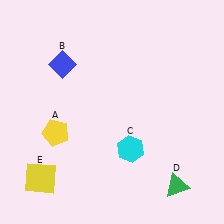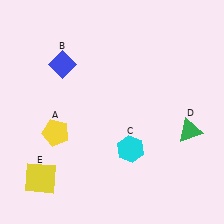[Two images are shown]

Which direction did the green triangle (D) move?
The green triangle (D) moved up.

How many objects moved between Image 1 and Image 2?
1 object moved between the two images.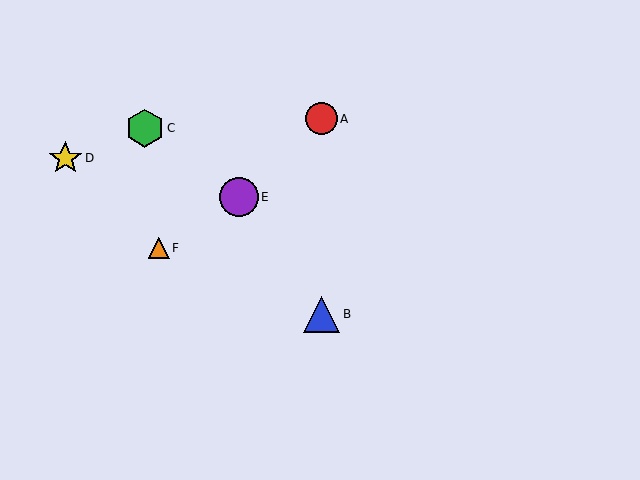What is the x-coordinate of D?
Object D is at x≈65.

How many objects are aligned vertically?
2 objects (A, B) are aligned vertically.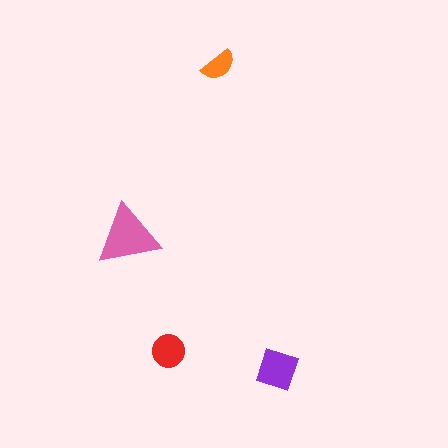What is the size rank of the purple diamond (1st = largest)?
2nd.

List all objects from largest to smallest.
The pink triangle, the purple diamond, the red circle, the orange semicircle.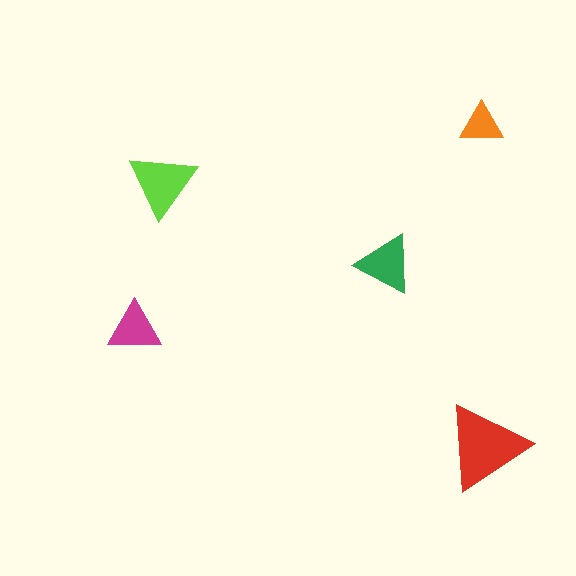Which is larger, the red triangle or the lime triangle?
The red one.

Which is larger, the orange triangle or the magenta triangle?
The magenta one.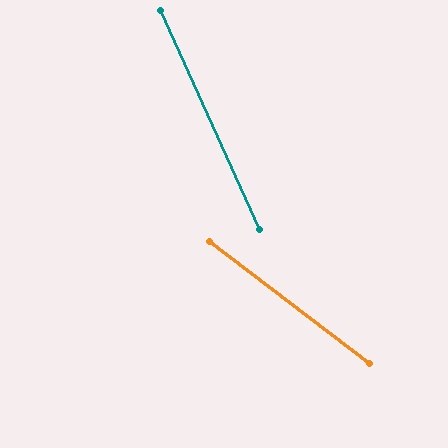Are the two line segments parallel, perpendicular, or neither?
Neither parallel nor perpendicular — they differ by about 29°.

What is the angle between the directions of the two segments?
Approximately 29 degrees.